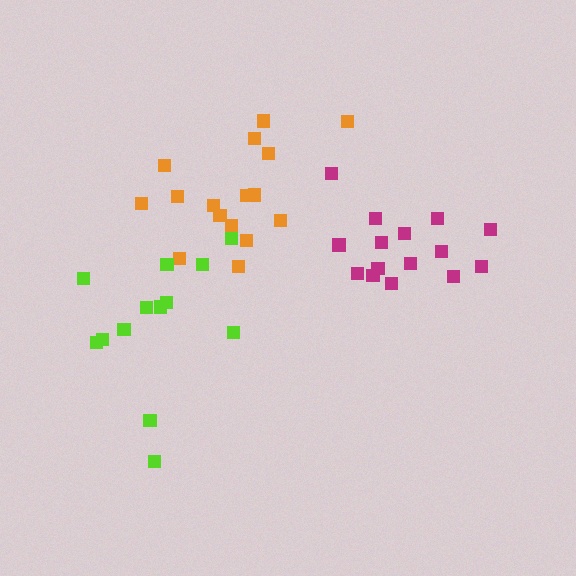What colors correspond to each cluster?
The clusters are colored: orange, magenta, lime.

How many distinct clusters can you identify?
There are 3 distinct clusters.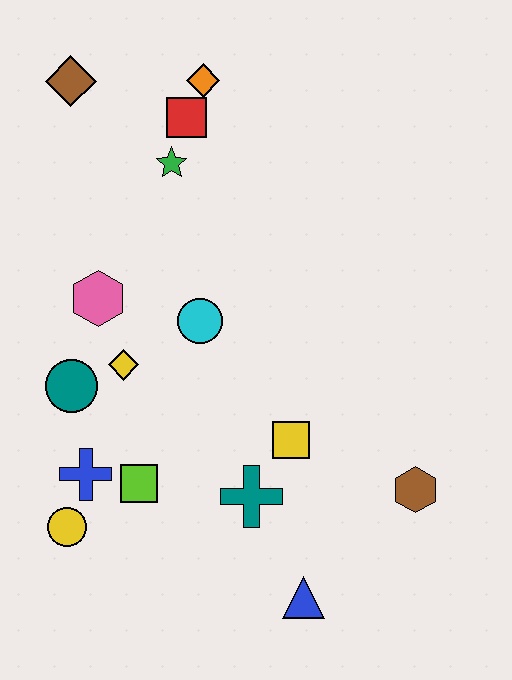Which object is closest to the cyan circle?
The yellow diamond is closest to the cyan circle.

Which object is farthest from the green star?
The blue triangle is farthest from the green star.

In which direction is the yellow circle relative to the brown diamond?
The yellow circle is below the brown diamond.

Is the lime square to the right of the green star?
No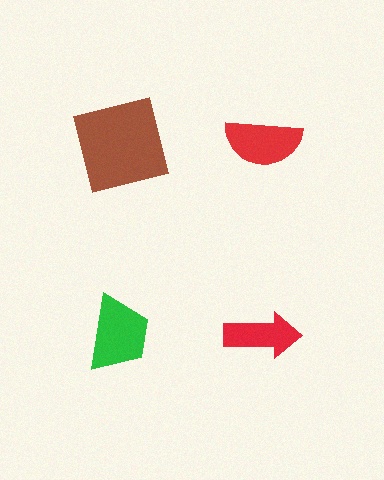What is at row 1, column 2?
A red semicircle.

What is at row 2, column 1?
A green trapezoid.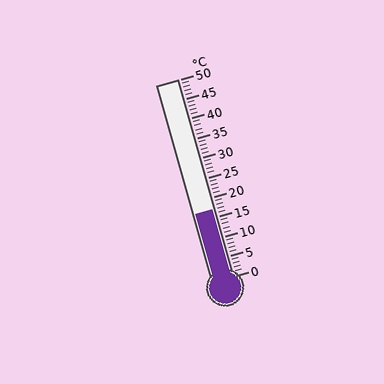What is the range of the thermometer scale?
The thermometer scale ranges from 0°C to 50°C.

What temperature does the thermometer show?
The thermometer shows approximately 17°C.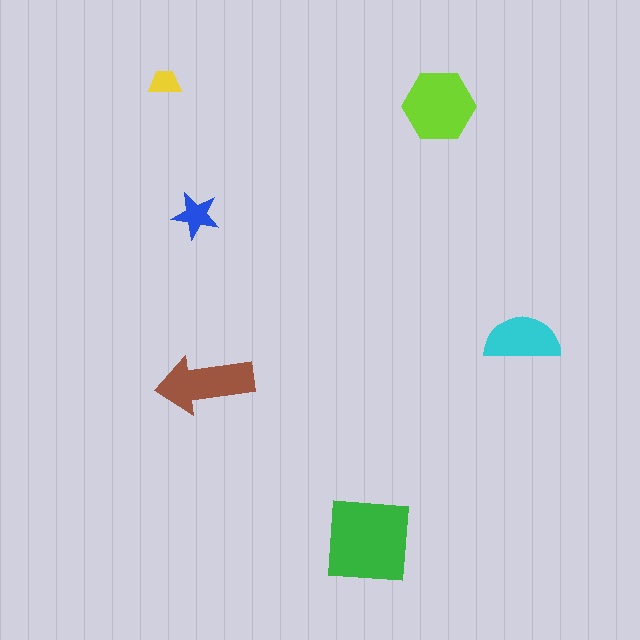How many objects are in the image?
There are 6 objects in the image.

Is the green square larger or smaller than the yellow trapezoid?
Larger.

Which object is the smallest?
The yellow trapezoid.